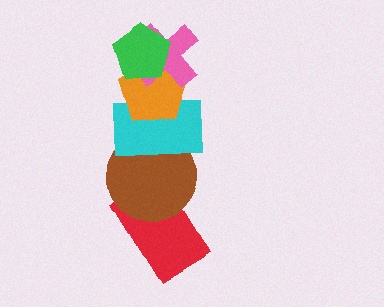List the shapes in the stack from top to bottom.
From top to bottom: the green pentagon, the pink cross, the orange pentagon, the cyan rectangle, the brown circle, the red rectangle.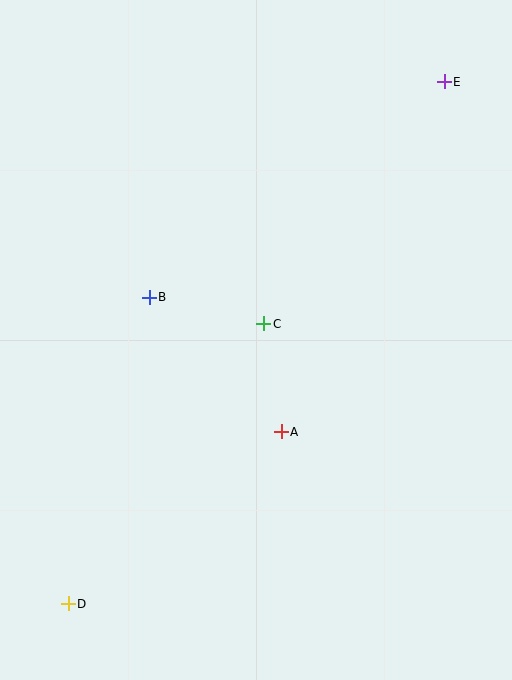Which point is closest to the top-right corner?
Point E is closest to the top-right corner.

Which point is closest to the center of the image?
Point C at (264, 324) is closest to the center.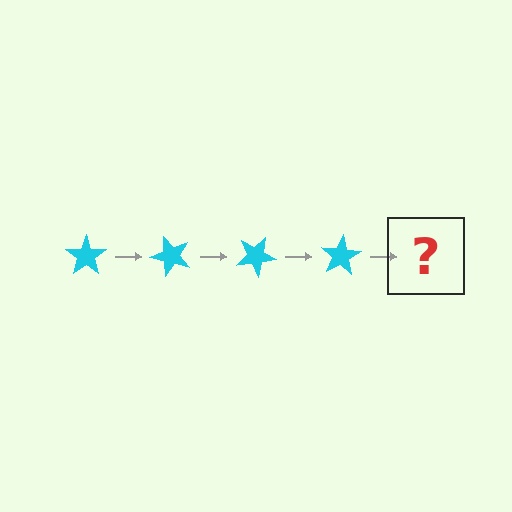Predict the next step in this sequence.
The next step is a cyan star rotated 200 degrees.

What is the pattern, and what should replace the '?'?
The pattern is that the star rotates 50 degrees each step. The '?' should be a cyan star rotated 200 degrees.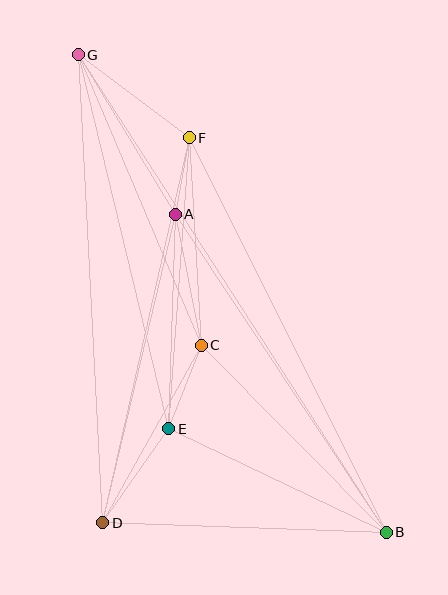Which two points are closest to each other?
Points A and F are closest to each other.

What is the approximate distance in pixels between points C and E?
The distance between C and E is approximately 90 pixels.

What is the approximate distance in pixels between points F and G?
The distance between F and G is approximately 139 pixels.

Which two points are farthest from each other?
Points B and G are farthest from each other.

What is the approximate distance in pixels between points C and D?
The distance between C and D is approximately 203 pixels.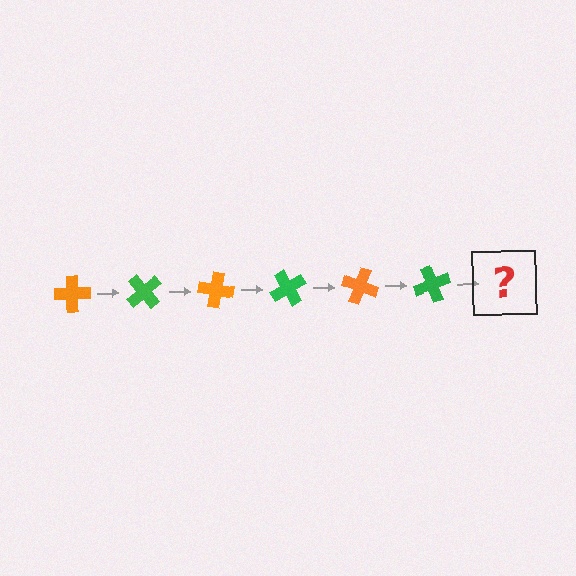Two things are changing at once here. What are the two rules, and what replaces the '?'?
The two rules are that it rotates 50 degrees each step and the color cycles through orange and green. The '?' should be an orange cross, rotated 300 degrees from the start.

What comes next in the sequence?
The next element should be an orange cross, rotated 300 degrees from the start.